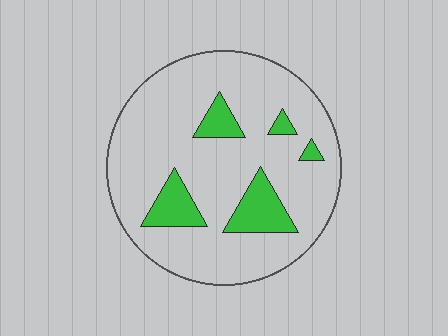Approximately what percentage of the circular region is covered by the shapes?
Approximately 15%.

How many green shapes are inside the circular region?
5.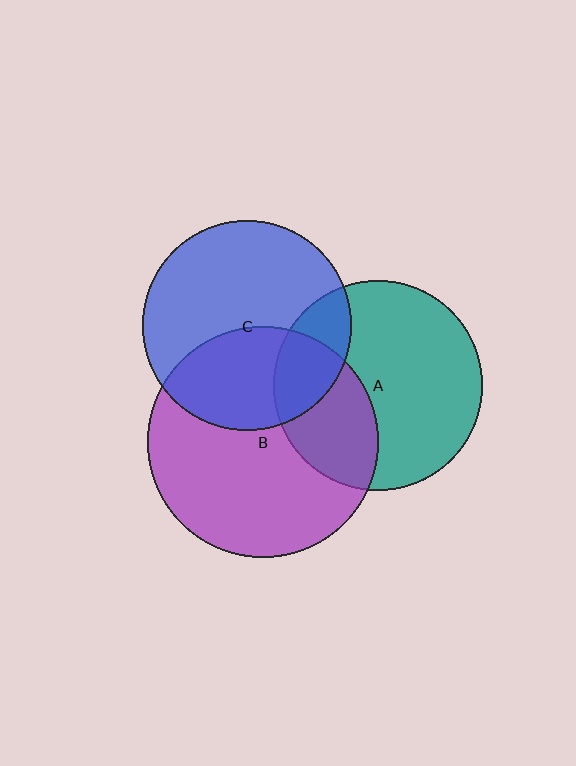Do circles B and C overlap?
Yes.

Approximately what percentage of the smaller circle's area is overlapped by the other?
Approximately 40%.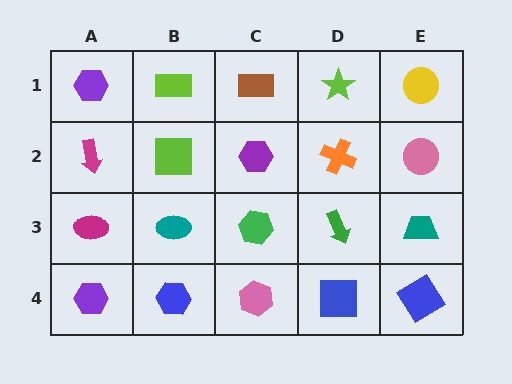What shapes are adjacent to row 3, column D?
An orange cross (row 2, column D), a blue square (row 4, column D), a green hexagon (row 3, column C), a teal trapezoid (row 3, column E).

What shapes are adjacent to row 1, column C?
A purple hexagon (row 2, column C), a lime rectangle (row 1, column B), a lime star (row 1, column D).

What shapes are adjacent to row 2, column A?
A purple hexagon (row 1, column A), a magenta ellipse (row 3, column A), a lime square (row 2, column B).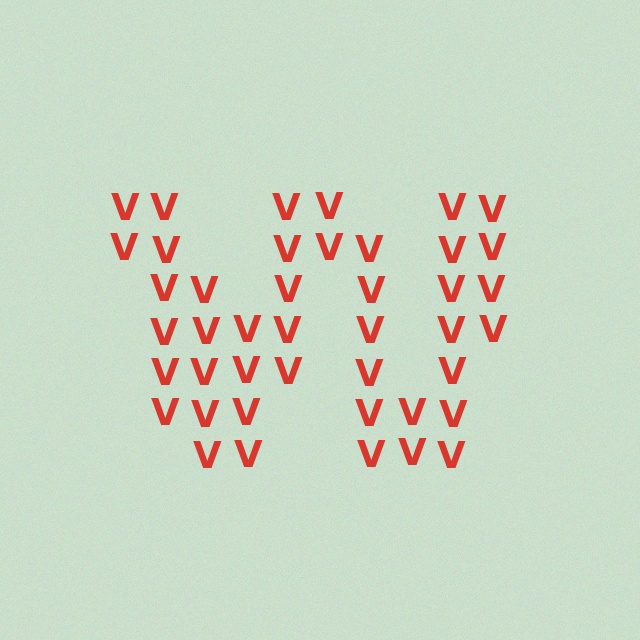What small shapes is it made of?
It is made of small letter V's.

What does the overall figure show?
The overall figure shows the letter W.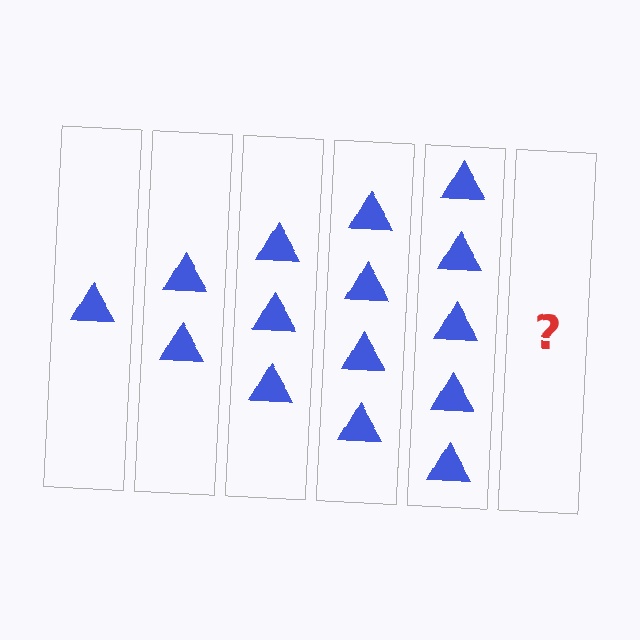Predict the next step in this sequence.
The next step is 6 triangles.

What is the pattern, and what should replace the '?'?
The pattern is that each step adds one more triangle. The '?' should be 6 triangles.